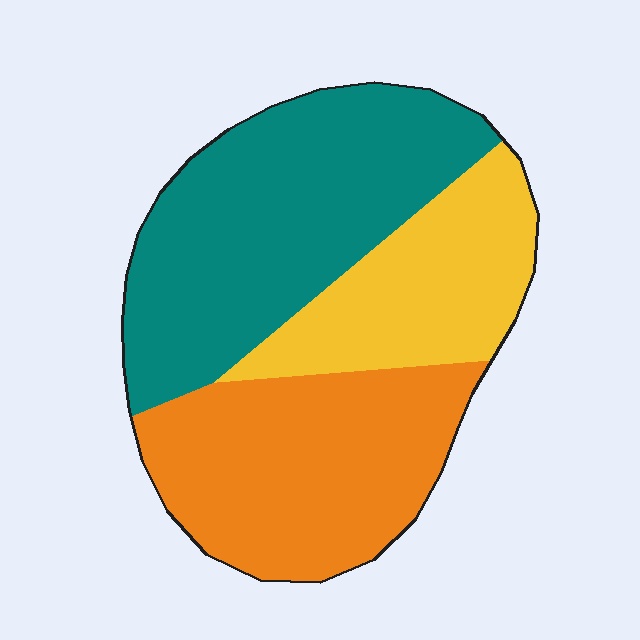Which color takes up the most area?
Teal, at roughly 40%.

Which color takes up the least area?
Yellow, at roughly 25%.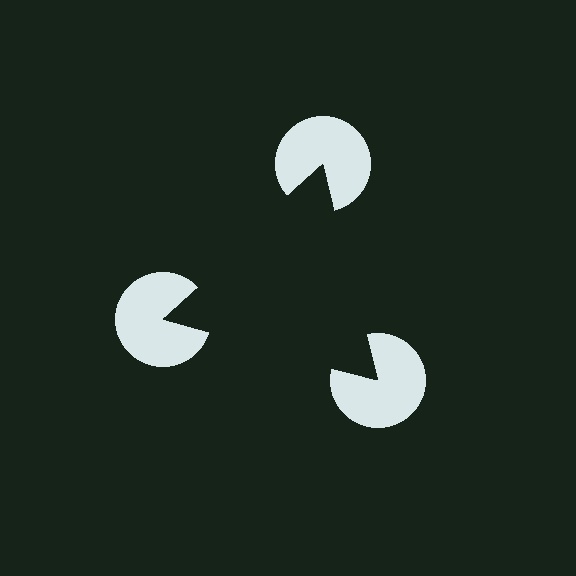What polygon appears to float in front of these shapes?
An illusory triangle — its edges are inferred from the aligned wedge cuts in the pac-man discs, not physically drawn.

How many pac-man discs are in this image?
There are 3 — one at each vertex of the illusory triangle.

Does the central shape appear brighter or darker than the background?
It typically appears slightly darker than the background, even though no actual brightness change is drawn.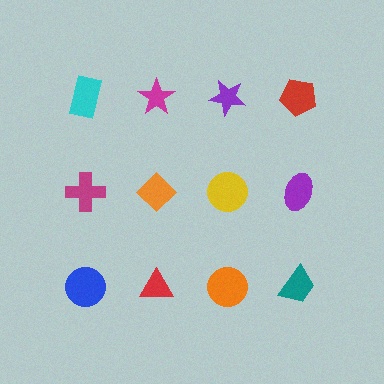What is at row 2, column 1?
A magenta cross.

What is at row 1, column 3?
A purple star.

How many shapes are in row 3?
4 shapes.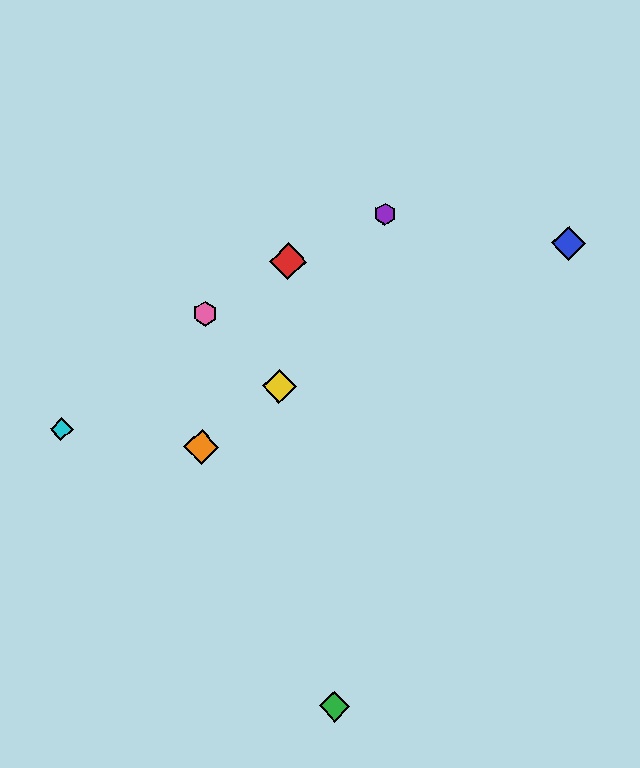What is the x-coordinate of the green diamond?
The green diamond is at x≈334.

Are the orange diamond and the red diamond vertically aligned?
No, the orange diamond is at x≈202 and the red diamond is at x≈288.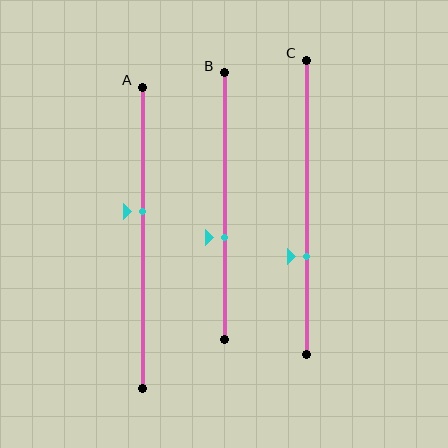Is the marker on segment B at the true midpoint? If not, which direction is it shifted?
No, the marker on segment B is shifted downward by about 12% of the segment length.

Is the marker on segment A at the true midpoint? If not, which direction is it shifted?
No, the marker on segment A is shifted upward by about 9% of the segment length.